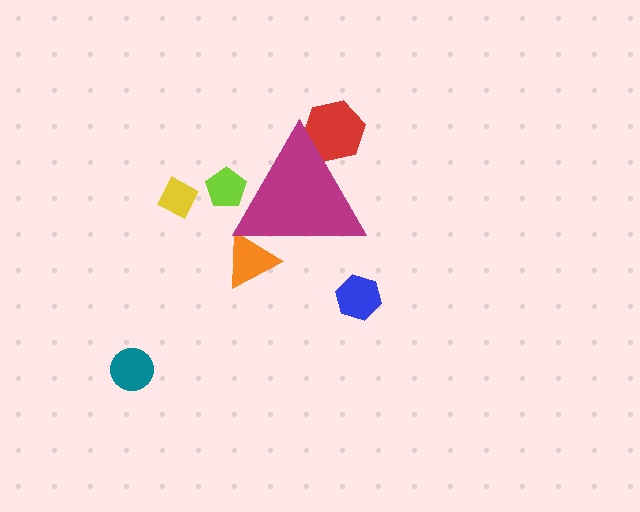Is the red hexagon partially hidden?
Yes, the red hexagon is partially hidden behind the magenta triangle.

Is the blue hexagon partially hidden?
No, the blue hexagon is fully visible.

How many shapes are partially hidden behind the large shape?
3 shapes are partially hidden.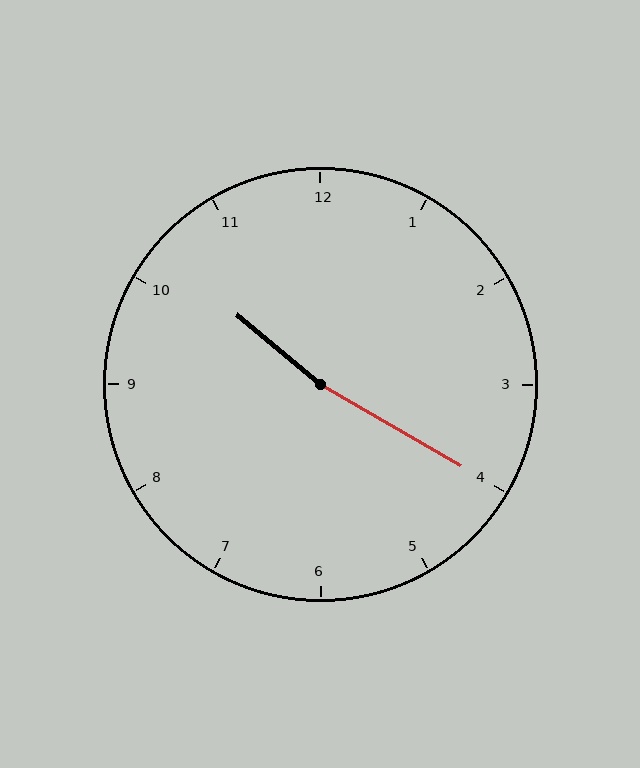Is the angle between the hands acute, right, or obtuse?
It is obtuse.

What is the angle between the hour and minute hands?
Approximately 170 degrees.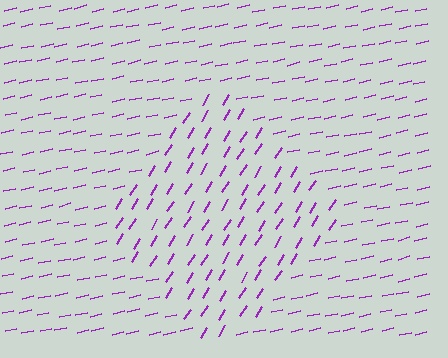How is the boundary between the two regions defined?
The boundary is defined purely by a change in line orientation (approximately 45 degrees difference). All lines are the same color and thickness.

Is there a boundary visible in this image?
Yes, there is a texture boundary formed by a change in line orientation.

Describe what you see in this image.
The image is filled with small purple line segments. A diamond region in the image has lines oriented differently from the surrounding lines, creating a visible texture boundary.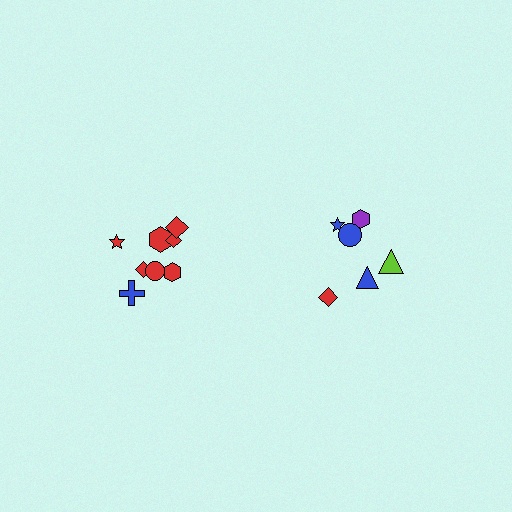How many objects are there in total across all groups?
There are 14 objects.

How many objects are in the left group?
There are 8 objects.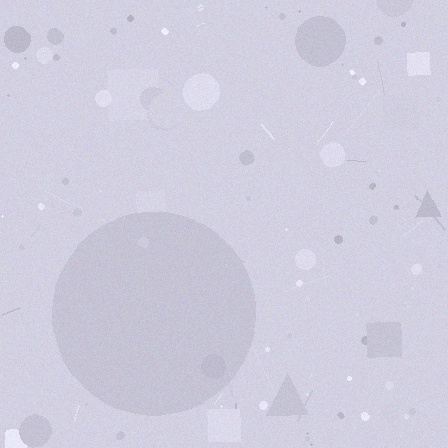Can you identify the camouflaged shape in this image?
The camouflaged shape is a circle.